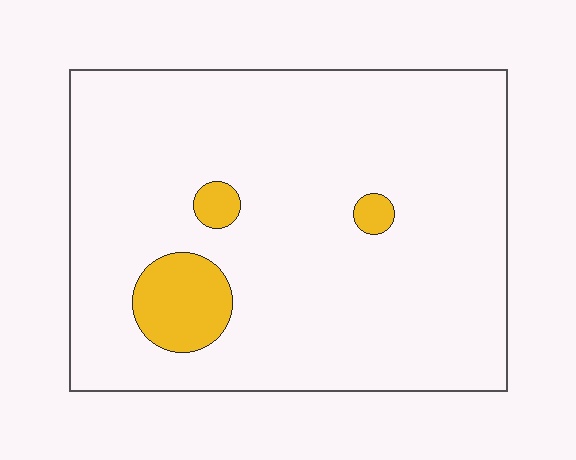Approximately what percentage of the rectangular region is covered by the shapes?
Approximately 10%.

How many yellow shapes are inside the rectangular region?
3.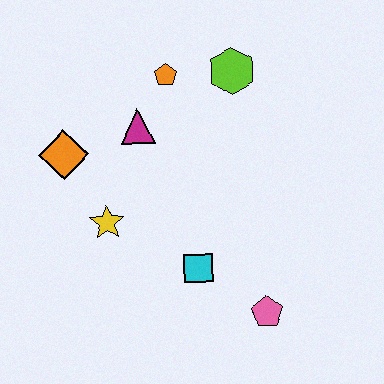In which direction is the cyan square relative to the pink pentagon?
The cyan square is to the left of the pink pentagon.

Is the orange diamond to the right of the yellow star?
No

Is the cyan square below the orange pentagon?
Yes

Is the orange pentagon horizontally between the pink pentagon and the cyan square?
No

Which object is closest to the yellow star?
The orange diamond is closest to the yellow star.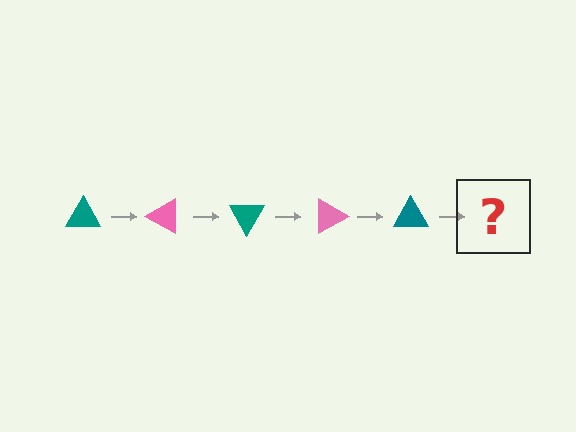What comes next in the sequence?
The next element should be a pink triangle, rotated 150 degrees from the start.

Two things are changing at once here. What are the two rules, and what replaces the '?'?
The two rules are that it rotates 30 degrees each step and the color cycles through teal and pink. The '?' should be a pink triangle, rotated 150 degrees from the start.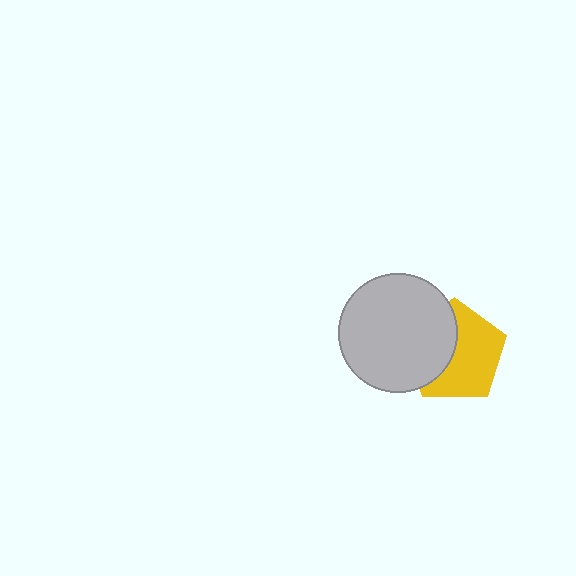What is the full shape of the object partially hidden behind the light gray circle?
The partially hidden object is a yellow pentagon.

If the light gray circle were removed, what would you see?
You would see the complete yellow pentagon.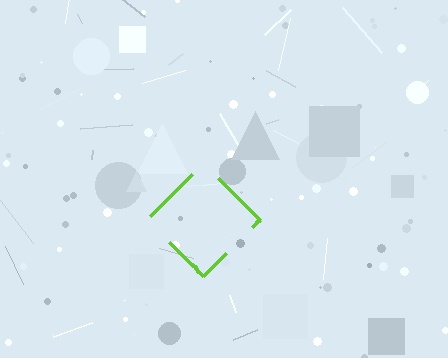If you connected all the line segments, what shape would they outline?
They would outline a diamond.